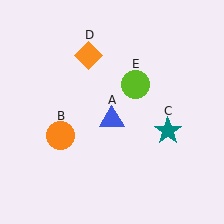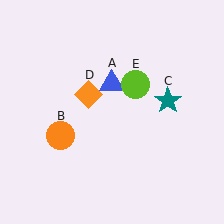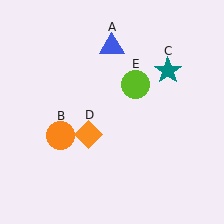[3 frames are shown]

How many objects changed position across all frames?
3 objects changed position: blue triangle (object A), teal star (object C), orange diamond (object D).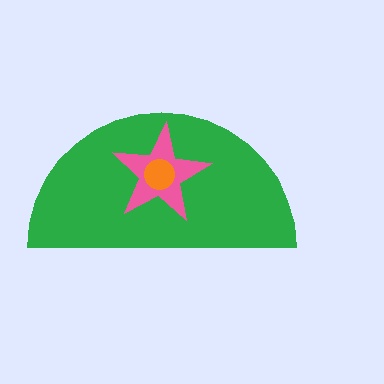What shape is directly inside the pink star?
The orange circle.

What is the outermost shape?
The green semicircle.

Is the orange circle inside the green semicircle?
Yes.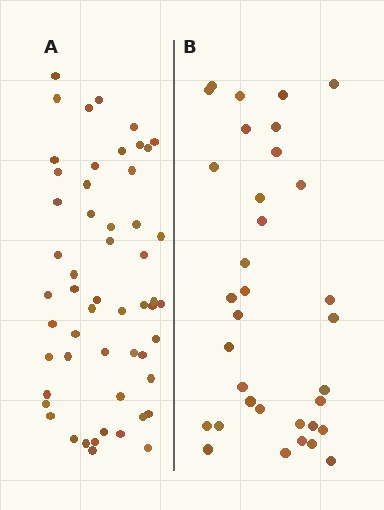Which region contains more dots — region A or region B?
Region A (the left region) has more dots.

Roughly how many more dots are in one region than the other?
Region A has approximately 20 more dots than region B.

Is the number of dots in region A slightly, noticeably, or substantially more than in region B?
Region A has substantially more. The ratio is roughly 1.6 to 1.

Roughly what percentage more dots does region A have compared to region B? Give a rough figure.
About 60% more.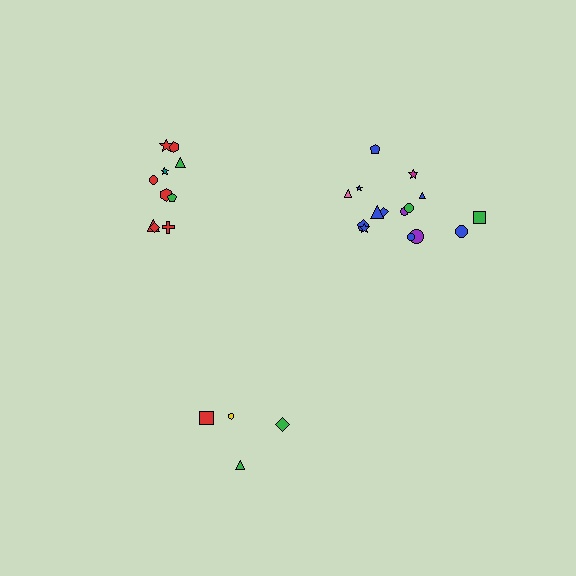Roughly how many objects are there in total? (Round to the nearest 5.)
Roughly 30 objects in total.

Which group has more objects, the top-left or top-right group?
The top-right group.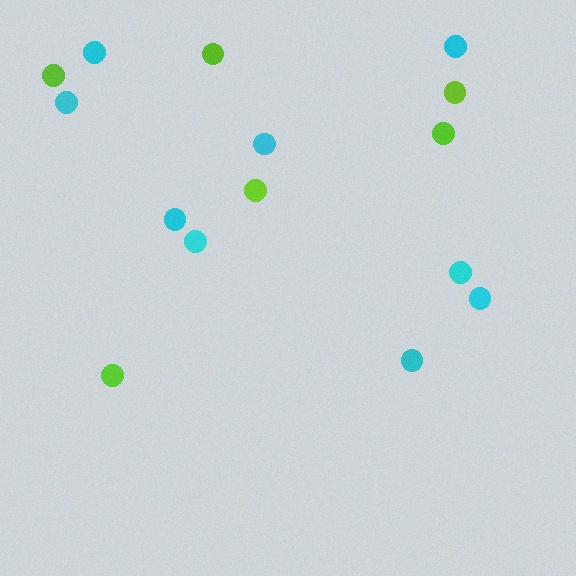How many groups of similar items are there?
There are 2 groups: one group of cyan circles (9) and one group of lime circles (6).